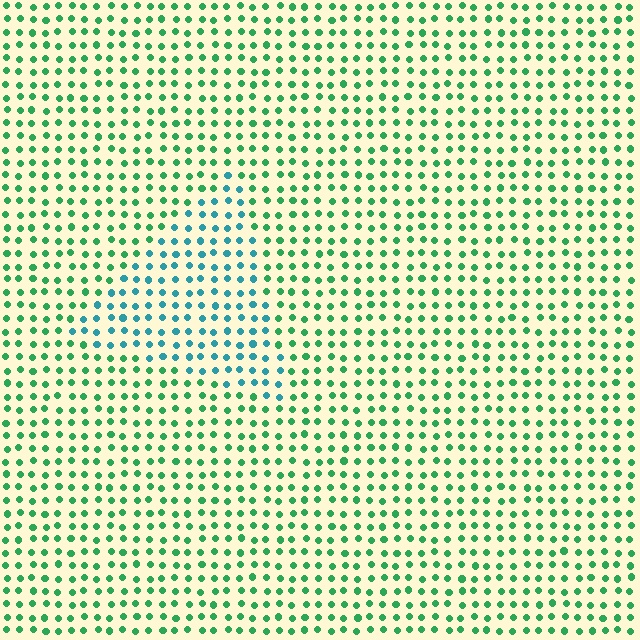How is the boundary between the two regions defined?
The boundary is defined purely by a slight shift in hue (about 45 degrees). Spacing, size, and orientation are identical on both sides.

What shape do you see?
I see a triangle.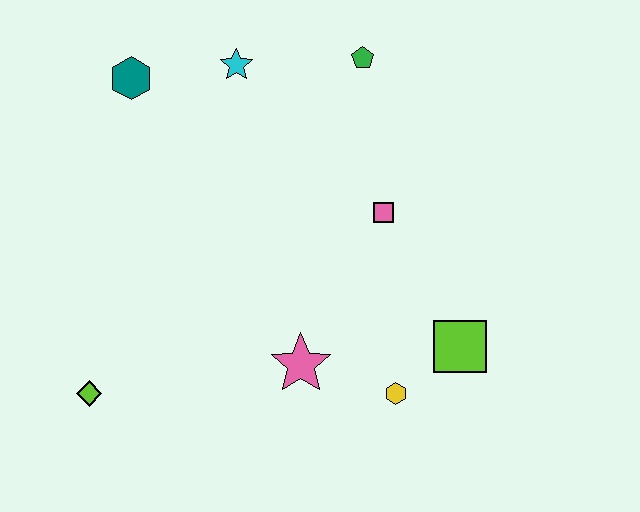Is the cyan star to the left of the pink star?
Yes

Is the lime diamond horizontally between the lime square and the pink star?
No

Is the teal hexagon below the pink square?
No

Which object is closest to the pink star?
The yellow hexagon is closest to the pink star.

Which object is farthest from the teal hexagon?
The lime square is farthest from the teal hexagon.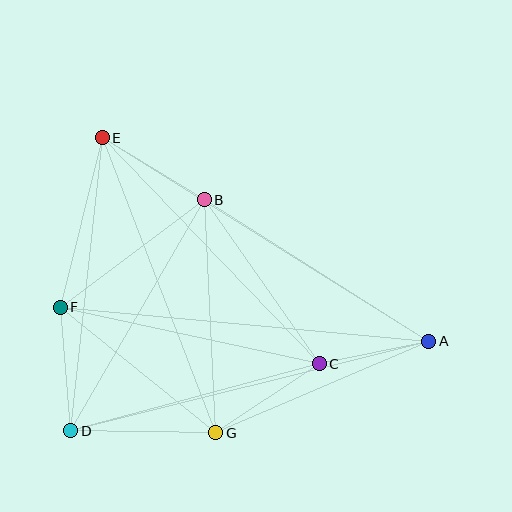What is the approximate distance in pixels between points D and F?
The distance between D and F is approximately 124 pixels.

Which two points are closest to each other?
Points A and C are closest to each other.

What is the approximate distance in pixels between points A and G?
The distance between A and G is approximately 232 pixels.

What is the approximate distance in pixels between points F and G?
The distance between F and G is approximately 200 pixels.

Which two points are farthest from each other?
Points A and E are farthest from each other.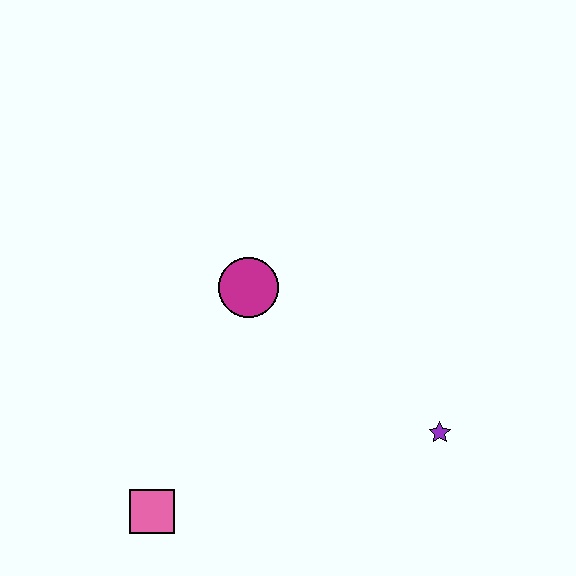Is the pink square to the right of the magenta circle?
No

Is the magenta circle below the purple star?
No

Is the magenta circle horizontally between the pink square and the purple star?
Yes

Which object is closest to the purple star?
The magenta circle is closest to the purple star.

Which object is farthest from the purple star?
The pink square is farthest from the purple star.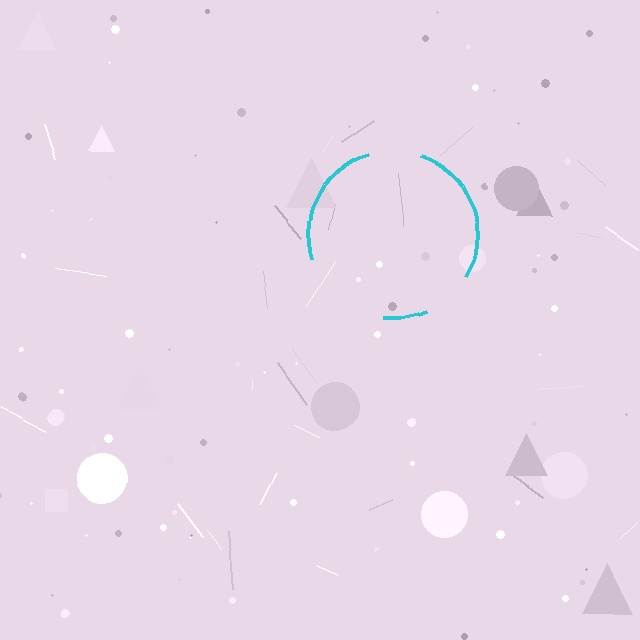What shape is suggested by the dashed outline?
The dashed outline suggests a circle.